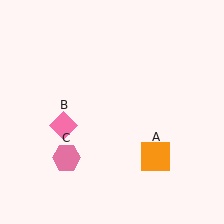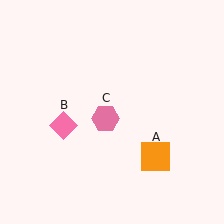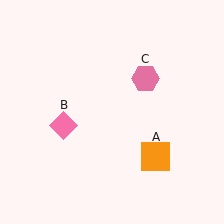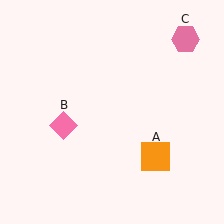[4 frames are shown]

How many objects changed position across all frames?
1 object changed position: pink hexagon (object C).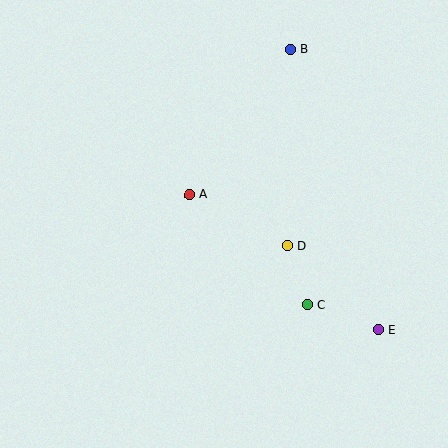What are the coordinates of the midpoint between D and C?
The midpoint between D and C is at (297, 275).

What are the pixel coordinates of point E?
Point E is at (379, 330).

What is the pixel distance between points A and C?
The distance between A and C is 162 pixels.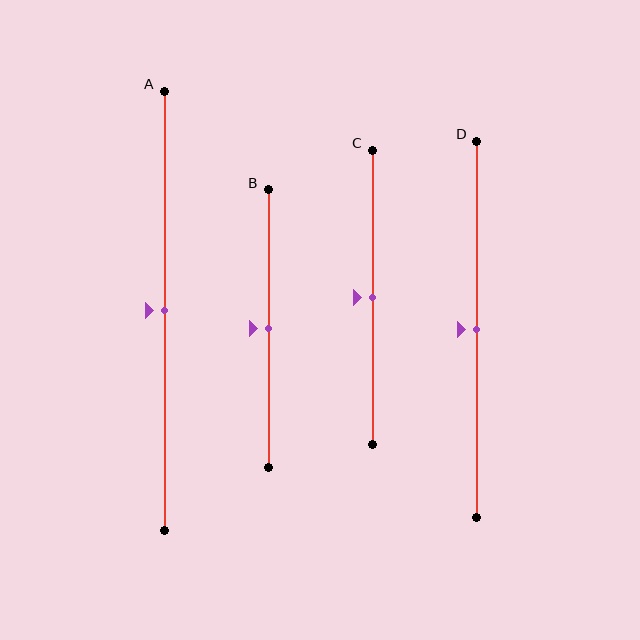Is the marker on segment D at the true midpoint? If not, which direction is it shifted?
Yes, the marker on segment D is at the true midpoint.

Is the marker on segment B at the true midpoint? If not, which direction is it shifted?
Yes, the marker on segment B is at the true midpoint.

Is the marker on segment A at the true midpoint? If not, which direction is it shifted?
Yes, the marker on segment A is at the true midpoint.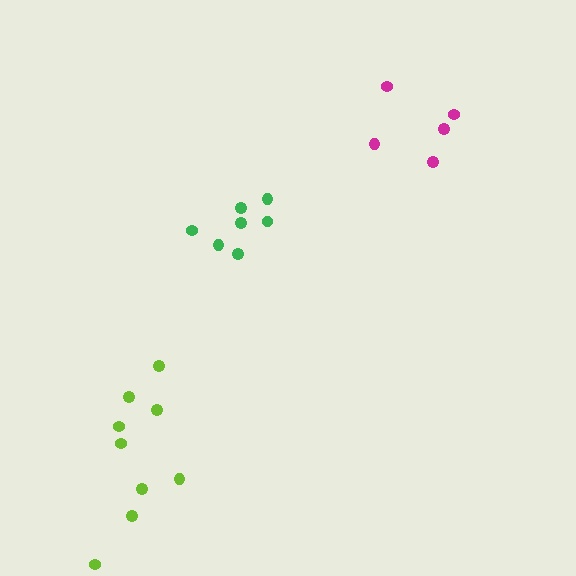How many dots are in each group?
Group 1: 7 dots, Group 2: 9 dots, Group 3: 5 dots (21 total).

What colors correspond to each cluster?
The clusters are colored: green, lime, magenta.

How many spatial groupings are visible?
There are 3 spatial groupings.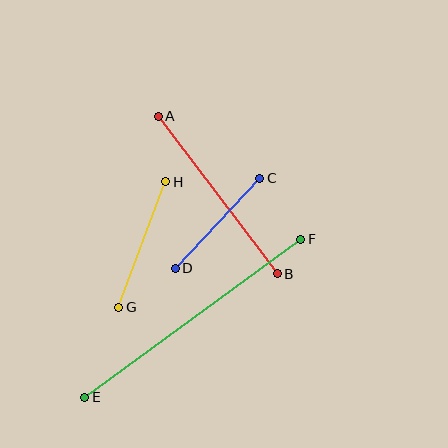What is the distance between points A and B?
The distance is approximately 197 pixels.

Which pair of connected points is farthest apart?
Points E and F are farthest apart.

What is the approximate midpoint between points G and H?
The midpoint is at approximately (142, 244) pixels.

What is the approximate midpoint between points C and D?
The midpoint is at approximately (218, 223) pixels.